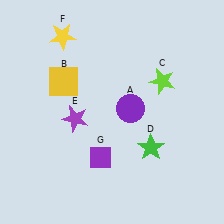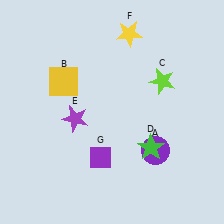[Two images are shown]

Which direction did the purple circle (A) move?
The purple circle (A) moved down.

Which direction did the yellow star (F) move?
The yellow star (F) moved right.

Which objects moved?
The objects that moved are: the purple circle (A), the yellow star (F).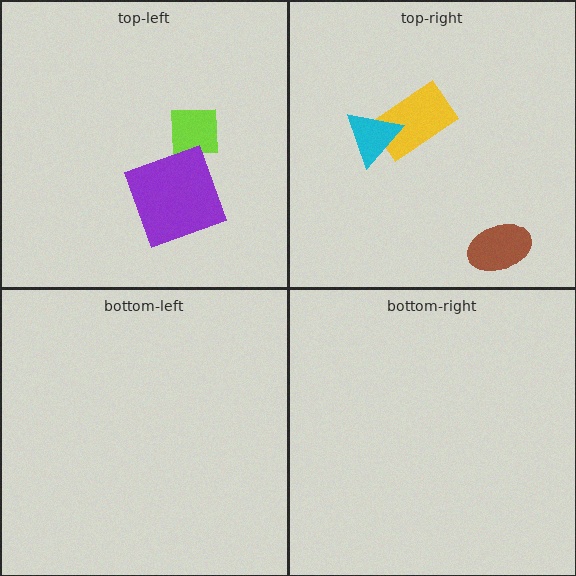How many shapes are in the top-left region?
2.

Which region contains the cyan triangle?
The top-right region.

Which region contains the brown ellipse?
The top-right region.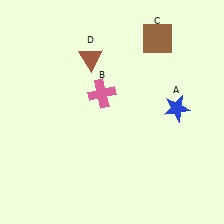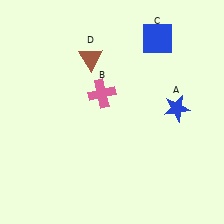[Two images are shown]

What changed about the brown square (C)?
In Image 1, C is brown. In Image 2, it changed to blue.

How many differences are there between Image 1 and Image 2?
There is 1 difference between the two images.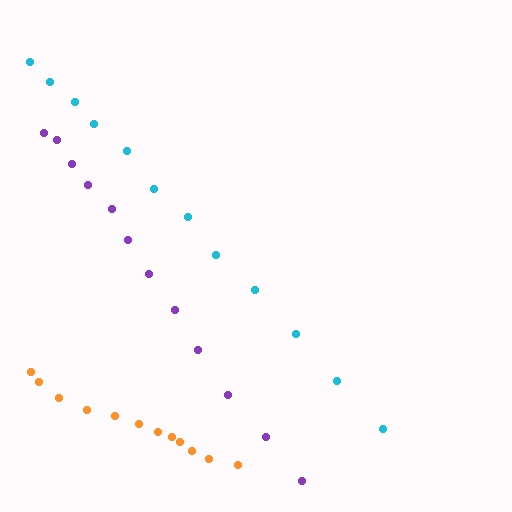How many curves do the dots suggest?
There are 3 distinct paths.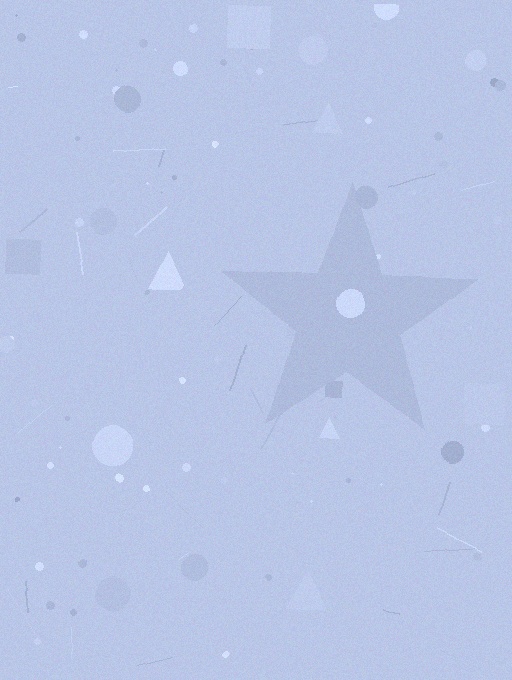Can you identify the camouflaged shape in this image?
The camouflaged shape is a star.